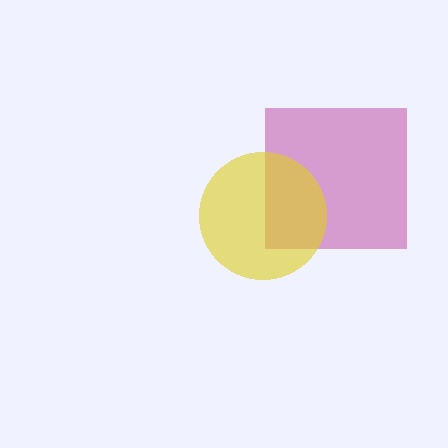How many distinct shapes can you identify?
There are 2 distinct shapes: a magenta square, a yellow circle.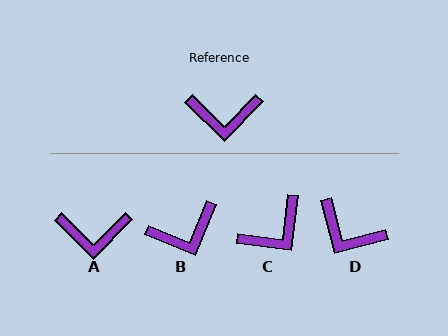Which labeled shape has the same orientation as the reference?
A.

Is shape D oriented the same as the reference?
No, it is off by about 31 degrees.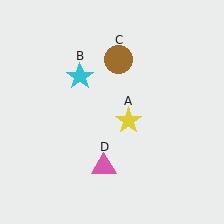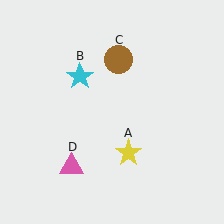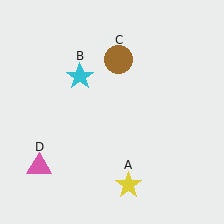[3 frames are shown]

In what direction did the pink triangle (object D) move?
The pink triangle (object D) moved left.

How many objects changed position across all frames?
2 objects changed position: yellow star (object A), pink triangle (object D).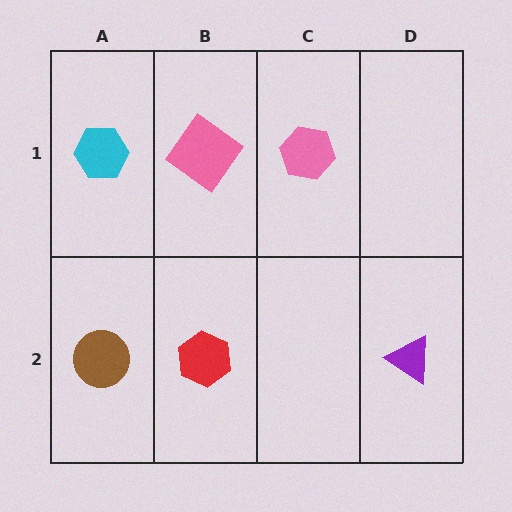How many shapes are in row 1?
3 shapes.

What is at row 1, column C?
A pink hexagon.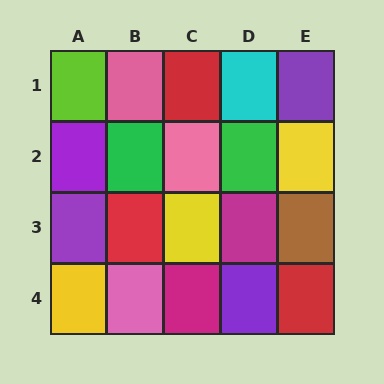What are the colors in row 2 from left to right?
Purple, green, pink, green, yellow.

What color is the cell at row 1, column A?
Lime.